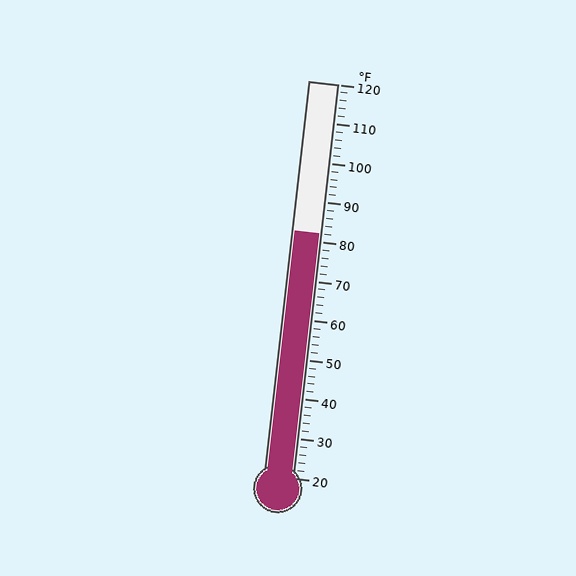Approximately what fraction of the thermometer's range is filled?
The thermometer is filled to approximately 60% of its range.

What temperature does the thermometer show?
The thermometer shows approximately 82°F.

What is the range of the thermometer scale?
The thermometer scale ranges from 20°F to 120°F.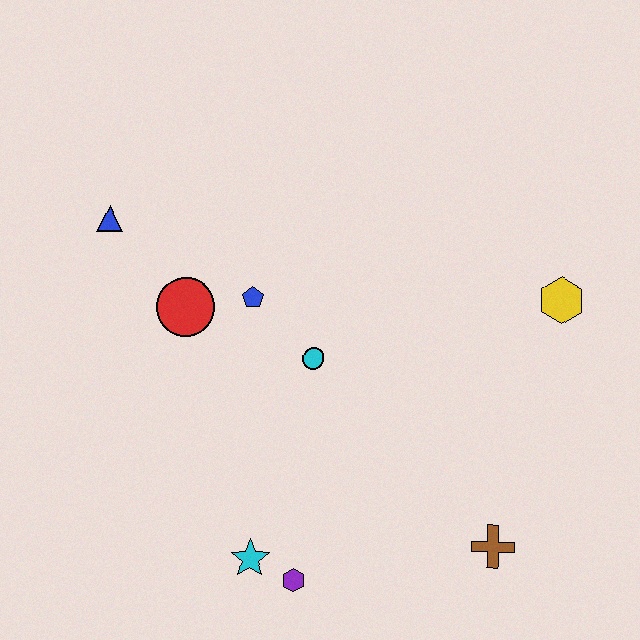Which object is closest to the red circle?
The blue pentagon is closest to the red circle.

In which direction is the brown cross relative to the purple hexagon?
The brown cross is to the right of the purple hexagon.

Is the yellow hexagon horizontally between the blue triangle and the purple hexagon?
No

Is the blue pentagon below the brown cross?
No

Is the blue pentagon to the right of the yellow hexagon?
No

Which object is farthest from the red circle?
The brown cross is farthest from the red circle.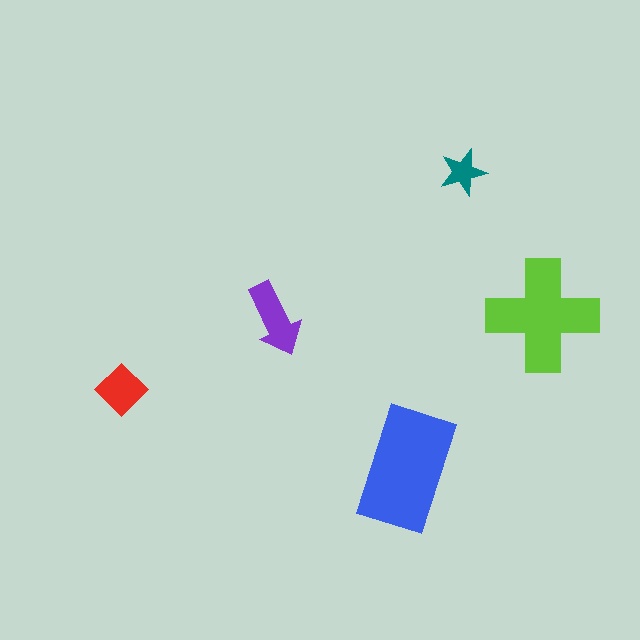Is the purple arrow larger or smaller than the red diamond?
Larger.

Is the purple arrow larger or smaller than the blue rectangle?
Smaller.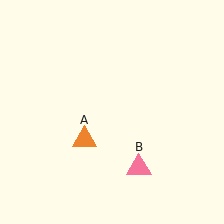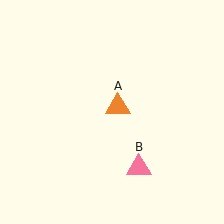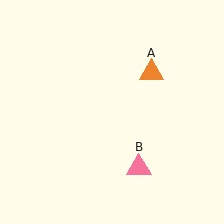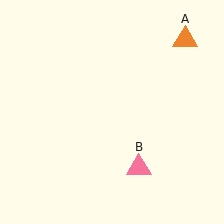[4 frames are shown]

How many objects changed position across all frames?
1 object changed position: orange triangle (object A).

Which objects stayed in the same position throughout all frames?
Pink triangle (object B) remained stationary.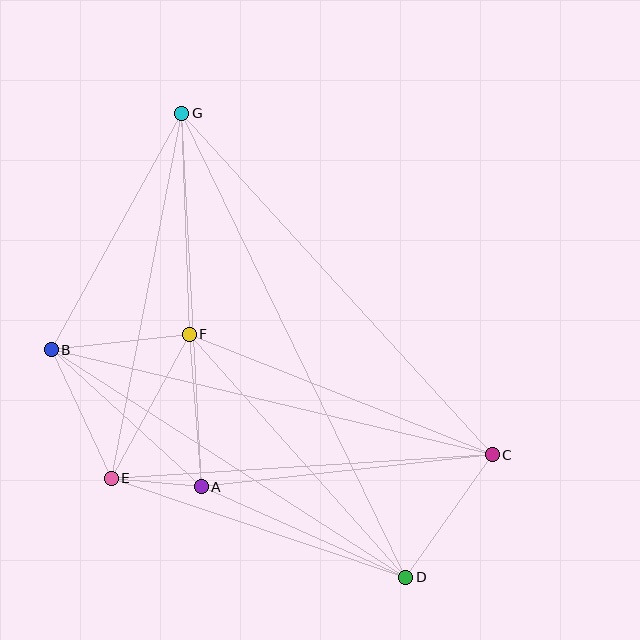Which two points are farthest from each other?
Points D and G are farthest from each other.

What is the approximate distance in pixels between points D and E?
The distance between D and E is approximately 311 pixels.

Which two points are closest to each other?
Points A and E are closest to each other.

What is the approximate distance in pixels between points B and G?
The distance between B and G is approximately 270 pixels.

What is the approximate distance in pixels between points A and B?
The distance between A and B is approximately 203 pixels.